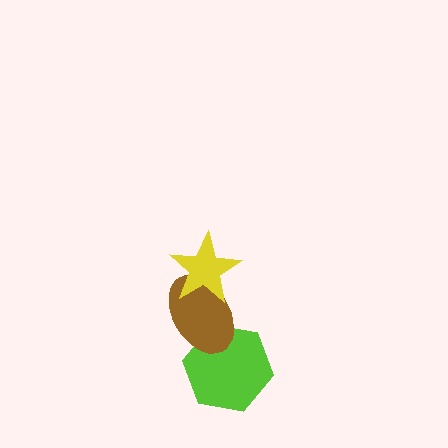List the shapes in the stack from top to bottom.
From top to bottom: the yellow star, the brown ellipse, the lime hexagon.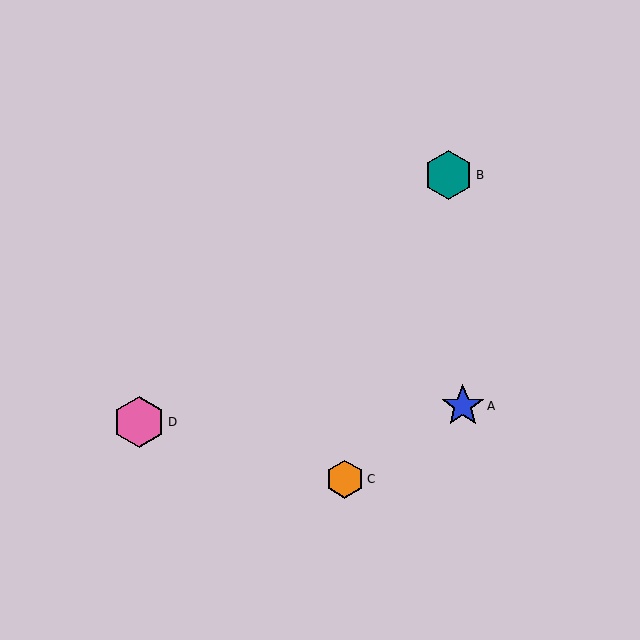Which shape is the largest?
The pink hexagon (labeled D) is the largest.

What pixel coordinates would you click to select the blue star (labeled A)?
Click at (463, 406) to select the blue star A.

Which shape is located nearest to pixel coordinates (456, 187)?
The teal hexagon (labeled B) at (449, 175) is nearest to that location.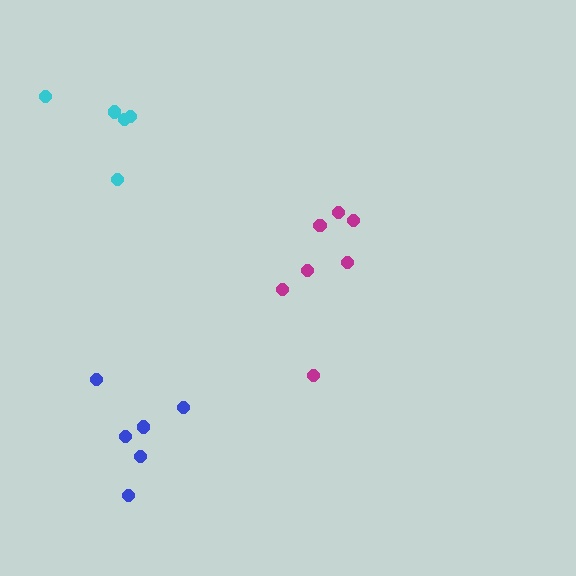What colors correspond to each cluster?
The clusters are colored: magenta, blue, cyan.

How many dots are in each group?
Group 1: 7 dots, Group 2: 6 dots, Group 3: 5 dots (18 total).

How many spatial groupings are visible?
There are 3 spatial groupings.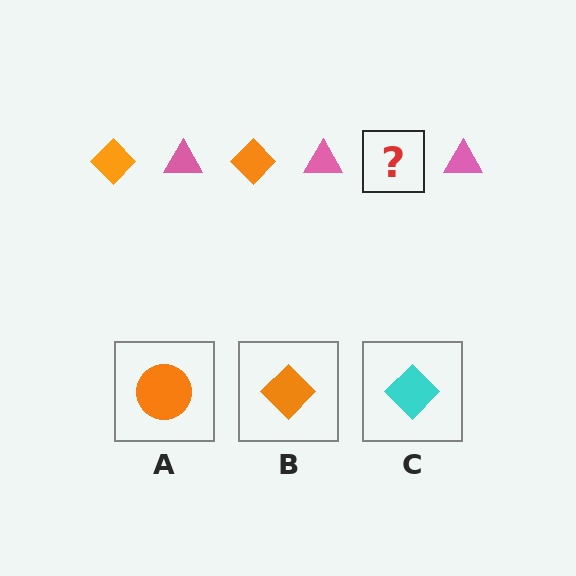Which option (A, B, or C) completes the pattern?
B.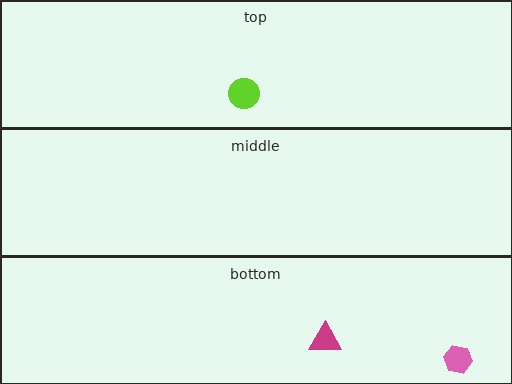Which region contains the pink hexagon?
The bottom region.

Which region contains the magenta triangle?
The bottom region.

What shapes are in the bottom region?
The pink hexagon, the magenta triangle.